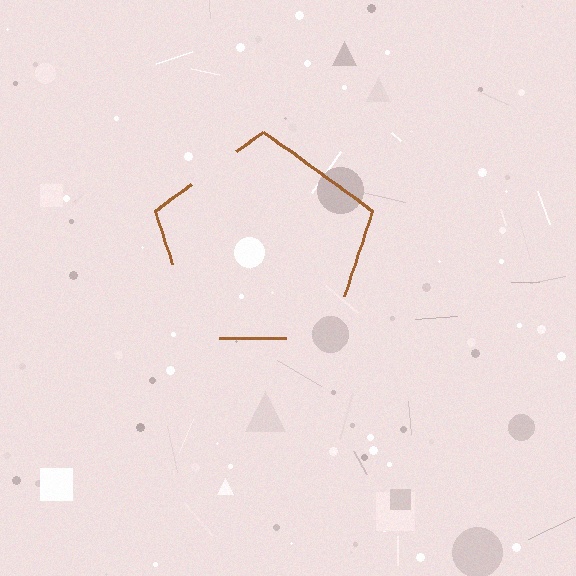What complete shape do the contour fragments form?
The contour fragments form a pentagon.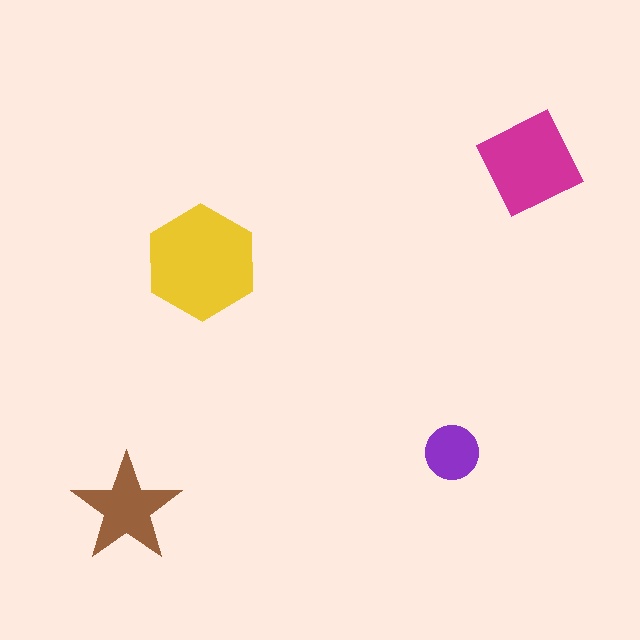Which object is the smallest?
The purple circle.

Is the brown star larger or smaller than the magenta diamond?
Smaller.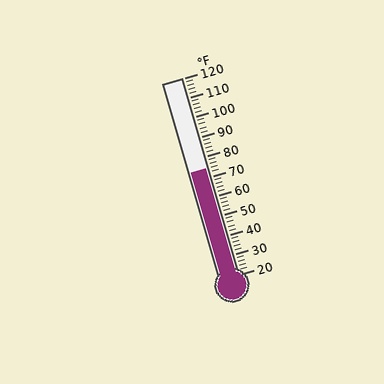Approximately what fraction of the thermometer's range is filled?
The thermometer is filled to approximately 55% of its range.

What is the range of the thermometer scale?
The thermometer scale ranges from 20°F to 120°F.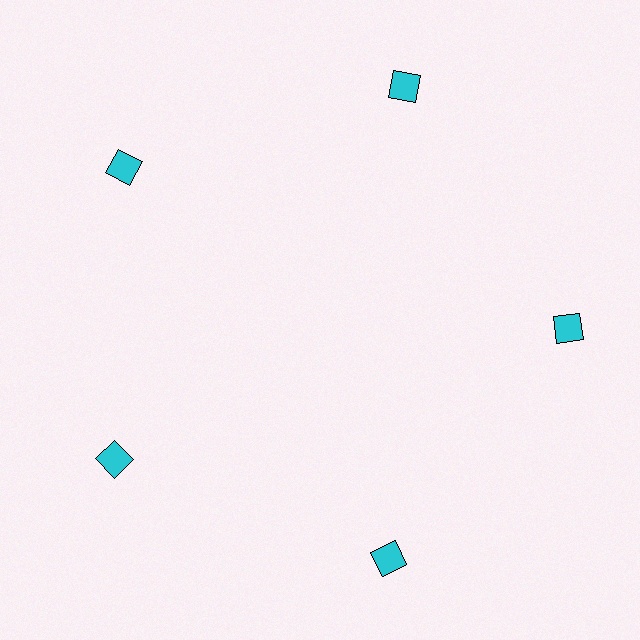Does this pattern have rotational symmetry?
Yes, this pattern has 5-fold rotational symmetry. It looks the same after rotating 72 degrees around the center.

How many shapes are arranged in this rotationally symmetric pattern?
There are 5 shapes, arranged in 5 groups of 1.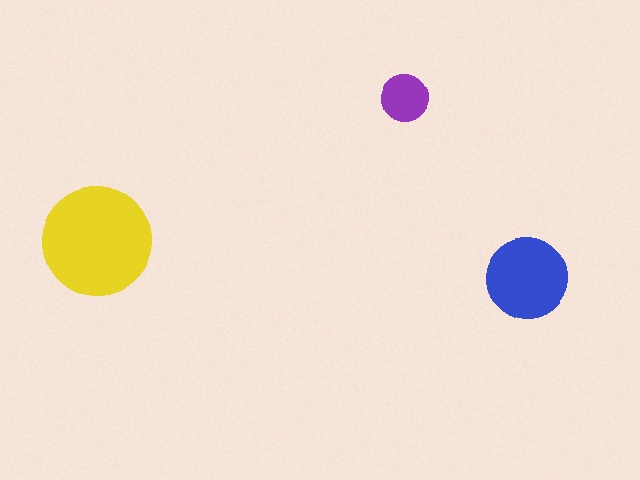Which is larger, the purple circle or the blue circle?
The blue one.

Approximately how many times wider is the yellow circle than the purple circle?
About 2.5 times wider.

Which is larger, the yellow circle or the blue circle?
The yellow one.